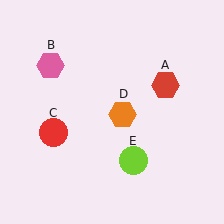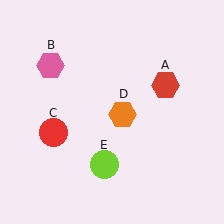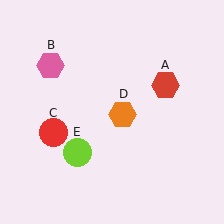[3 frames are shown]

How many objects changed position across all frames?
1 object changed position: lime circle (object E).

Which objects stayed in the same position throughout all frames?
Red hexagon (object A) and pink hexagon (object B) and red circle (object C) and orange hexagon (object D) remained stationary.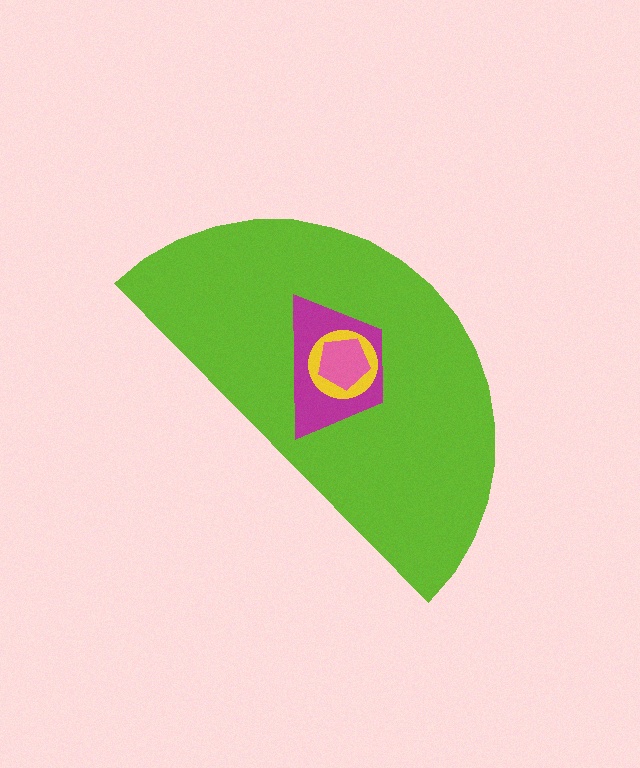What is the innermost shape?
The pink pentagon.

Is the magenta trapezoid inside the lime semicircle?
Yes.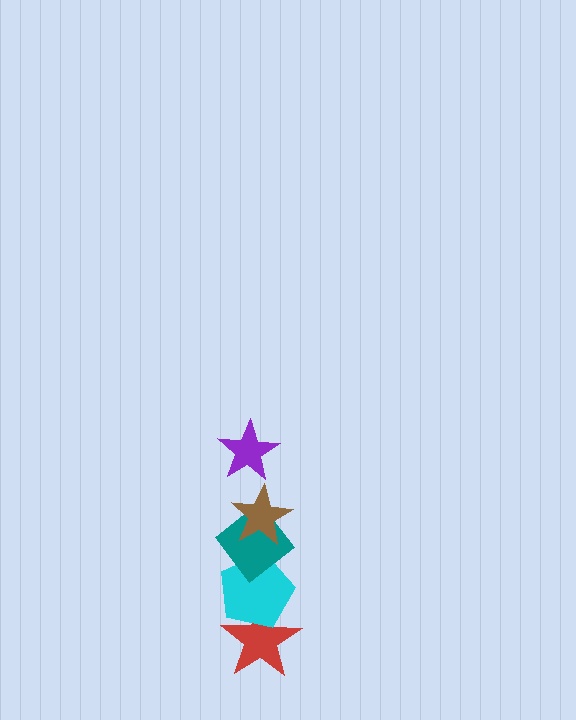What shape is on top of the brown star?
The purple star is on top of the brown star.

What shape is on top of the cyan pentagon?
The teal diamond is on top of the cyan pentagon.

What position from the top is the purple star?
The purple star is 1st from the top.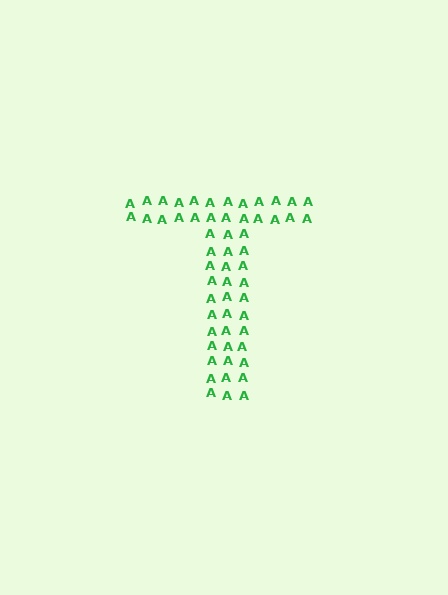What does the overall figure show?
The overall figure shows the letter T.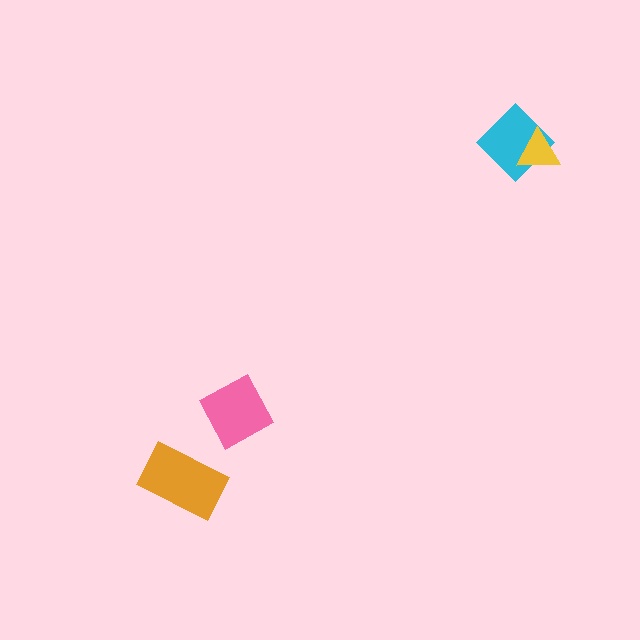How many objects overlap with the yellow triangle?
1 object overlaps with the yellow triangle.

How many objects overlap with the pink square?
0 objects overlap with the pink square.